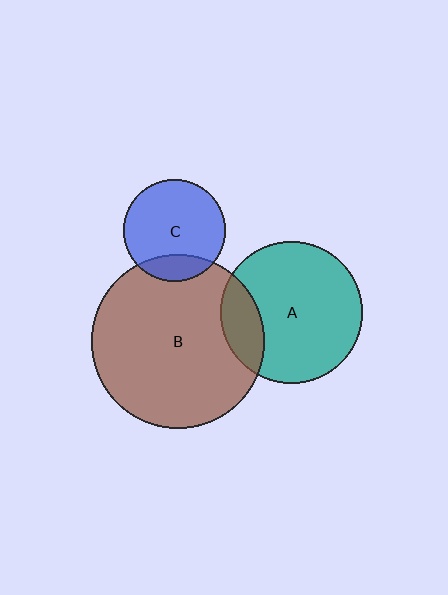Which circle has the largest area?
Circle B (brown).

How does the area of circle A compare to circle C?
Approximately 1.9 times.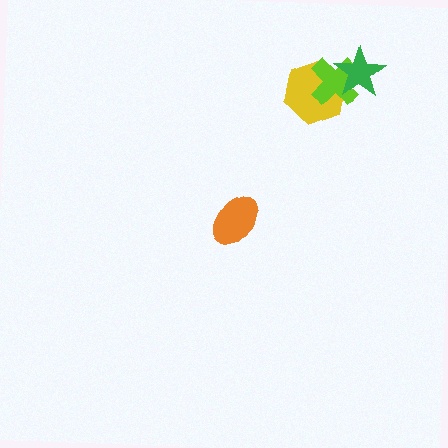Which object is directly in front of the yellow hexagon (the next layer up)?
The lime cross is directly in front of the yellow hexagon.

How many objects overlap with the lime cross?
2 objects overlap with the lime cross.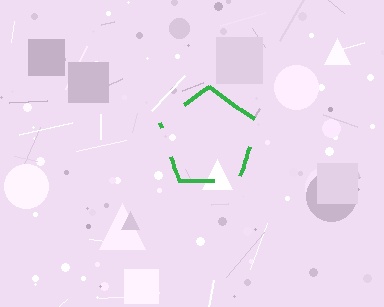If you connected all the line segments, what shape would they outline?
They would outline a pentagon.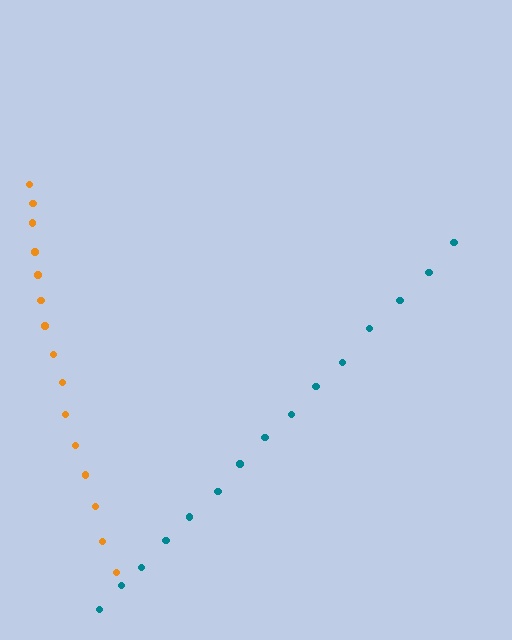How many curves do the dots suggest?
There are 2 distinct paths.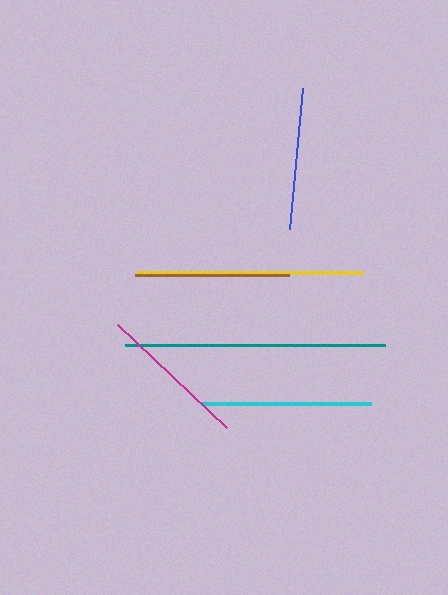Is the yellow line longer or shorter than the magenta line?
The yellow line is longer than the magenta line.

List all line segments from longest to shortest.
From longest to shortest: teal, yellow, cyan, brown, magenta, blue.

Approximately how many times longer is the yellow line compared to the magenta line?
The yellow line is approximately 1.5 times the length of the magenta line.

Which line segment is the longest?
The teal line is the longest at approximately 261 pixels.